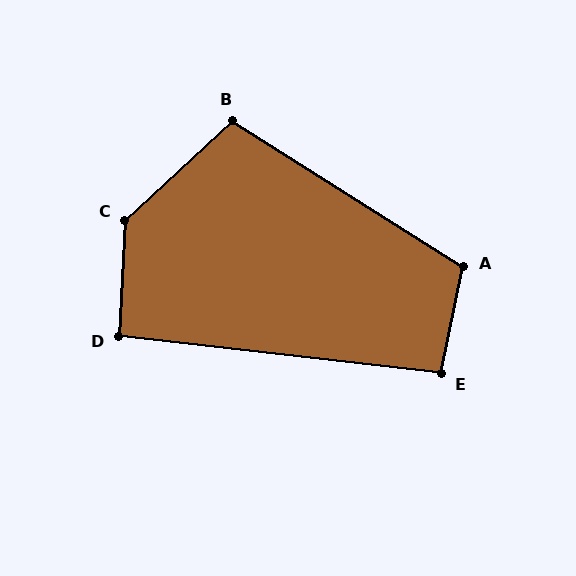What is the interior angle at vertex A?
Approximately 111 degrees (obtuse).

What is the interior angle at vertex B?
Approximately 105 degrees (obtuse).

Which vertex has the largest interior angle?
C, at approximately 136 degrees.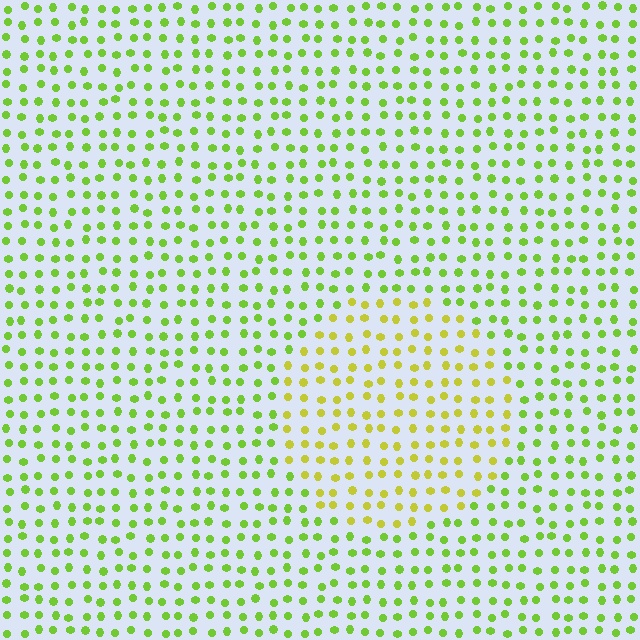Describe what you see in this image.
The image is filled with small lime elements in a uniform arrangement. A circle-shaped region is visible where the elements are tinted to a slightly different hue, forming a subtle color boundary.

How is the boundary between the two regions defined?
The boundary is defined purely by a slight shift in hue (about 32 degrees). Spacing, size, and orientation are identical on both sides.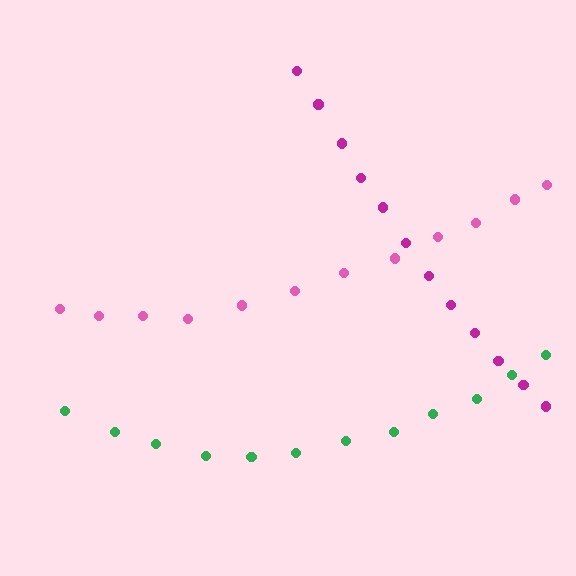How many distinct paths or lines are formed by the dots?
There are 3 distinct paths.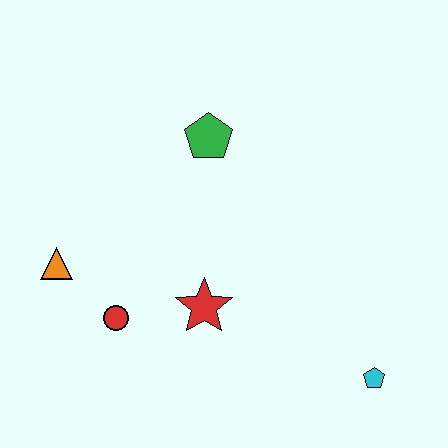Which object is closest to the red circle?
The orange triangle is closest to the red circle.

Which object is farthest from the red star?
The cyan pentagon is farthest from the red star.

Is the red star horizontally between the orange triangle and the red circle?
No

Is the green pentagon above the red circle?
Yes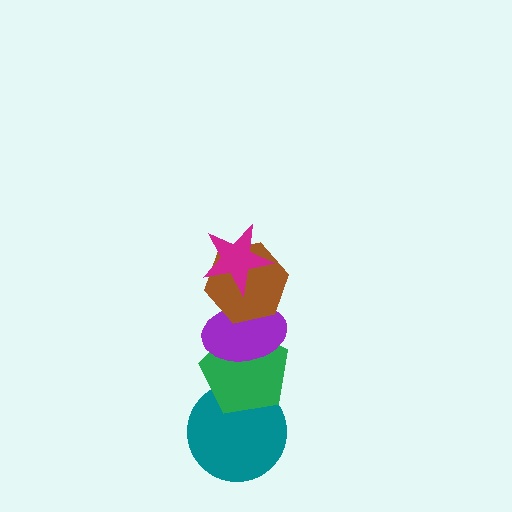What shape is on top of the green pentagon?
The purple ellipse is on top of the green pentagon.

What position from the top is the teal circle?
The teal circle is 5th from the top.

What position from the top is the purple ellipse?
The purple ellipse is 3rd from the top.